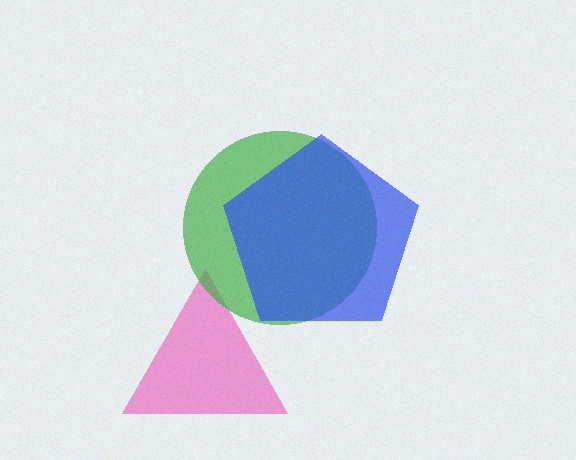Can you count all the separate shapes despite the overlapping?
Yes, there are 3 separate shapes.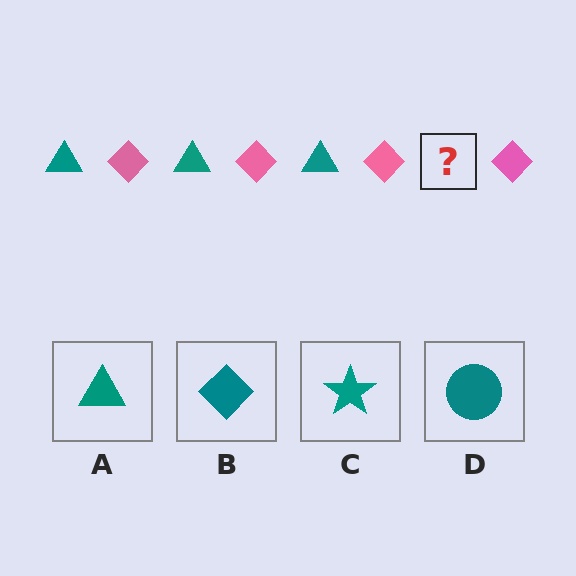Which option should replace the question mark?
Option A.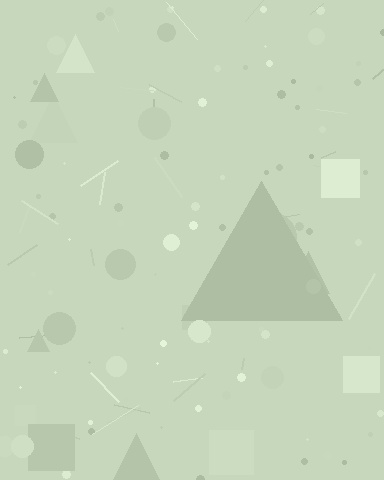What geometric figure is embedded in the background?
A triangle is embedded in the background.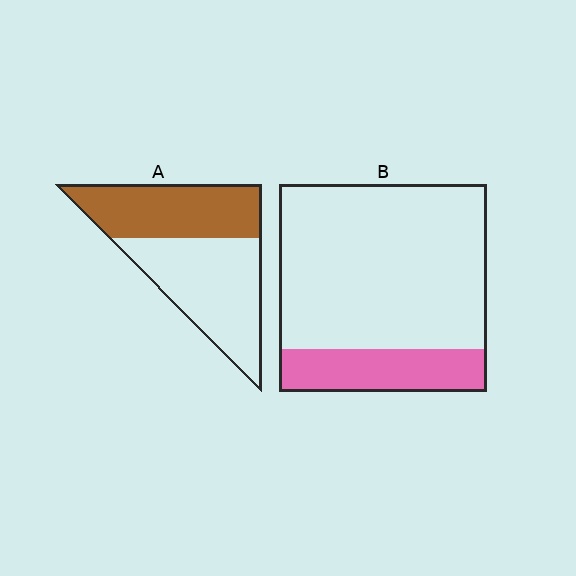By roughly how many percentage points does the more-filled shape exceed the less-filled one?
By roughly 25 percentage points (A over B).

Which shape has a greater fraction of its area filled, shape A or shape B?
Shape A.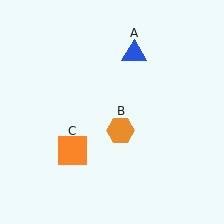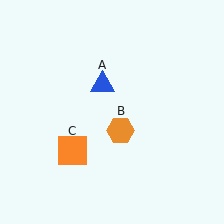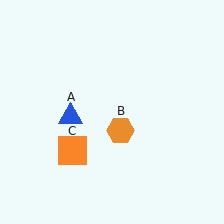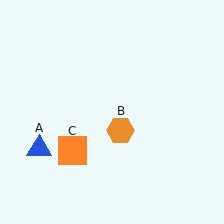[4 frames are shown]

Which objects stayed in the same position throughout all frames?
Orange hexagon (object B) and orange square (object C) remained stationary.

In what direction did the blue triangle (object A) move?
The blue triangle (object A) moved down and to the left.